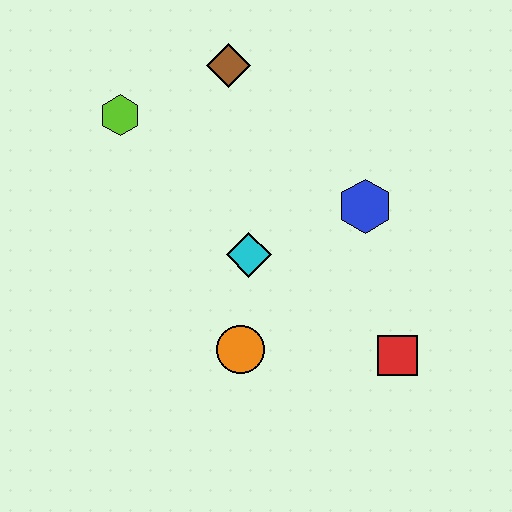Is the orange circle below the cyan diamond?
Yes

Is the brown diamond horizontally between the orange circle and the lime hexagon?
Yes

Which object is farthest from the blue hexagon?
The lime hexagon is farthest from the blue hexagon.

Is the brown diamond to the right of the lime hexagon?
Yes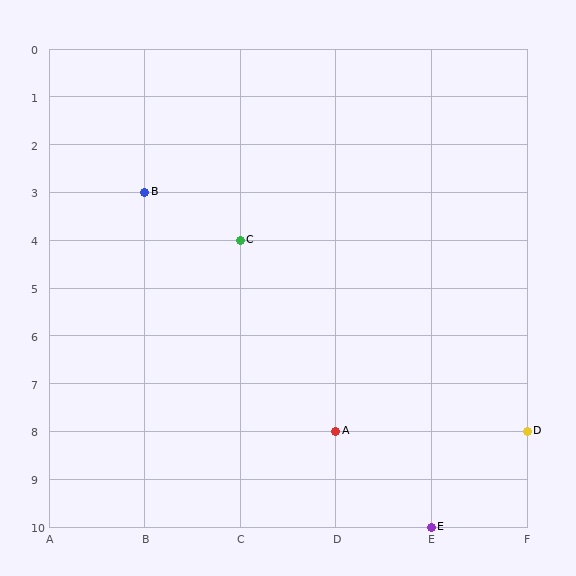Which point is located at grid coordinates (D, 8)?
Point A is at (D, 8).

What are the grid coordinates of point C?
Point C is at grid coordinates (C, 4).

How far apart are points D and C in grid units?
Points D and C are 3 columns and 4 rows apart (about 5.0 grid units diagonally).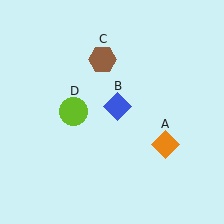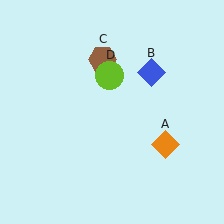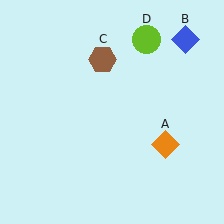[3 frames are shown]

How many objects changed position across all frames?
2 objects changed position: blue diamond (object B), lime circle (object D).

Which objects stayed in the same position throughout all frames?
Orange diamond (object A) and brown hexagon (object C) remained stationary.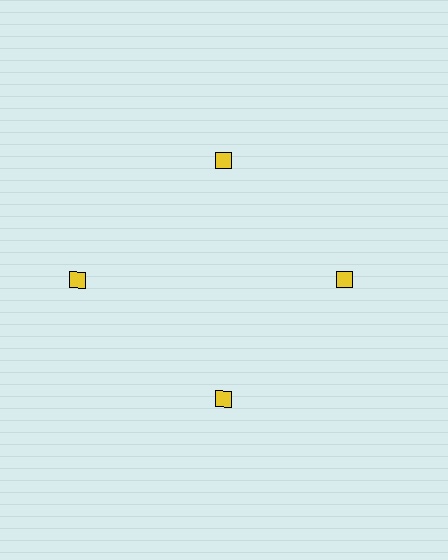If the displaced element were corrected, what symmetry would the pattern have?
It would have 4-fold rotational symmetry — the pattern would map onto itself every 90 degrees.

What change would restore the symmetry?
The symmetry would be restored by moving it inward, back onto the ring so that all 4 diamonds sit at equal angles and equal distance from the center.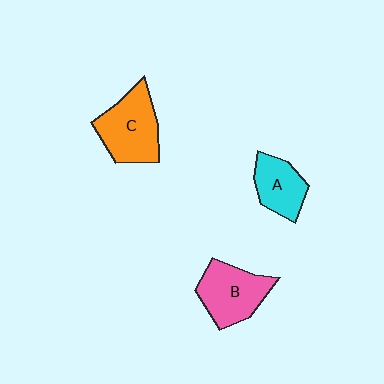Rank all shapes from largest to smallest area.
From largest to smallest: C (orange), B (pink), A (cyan).